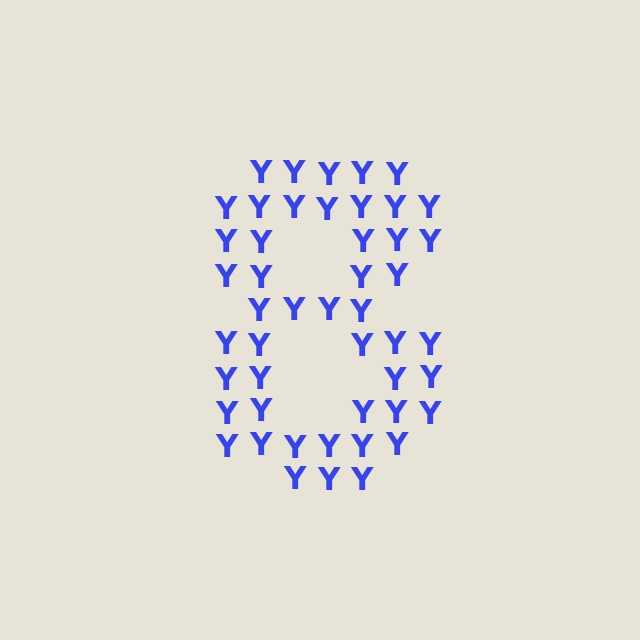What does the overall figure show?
The overall figure shows the digit 8.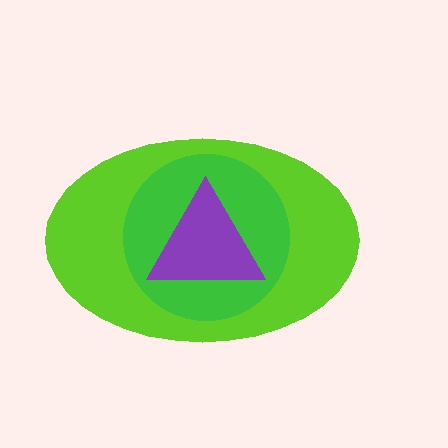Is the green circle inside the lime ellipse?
Yes.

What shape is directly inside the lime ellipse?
The green circle.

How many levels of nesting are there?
3.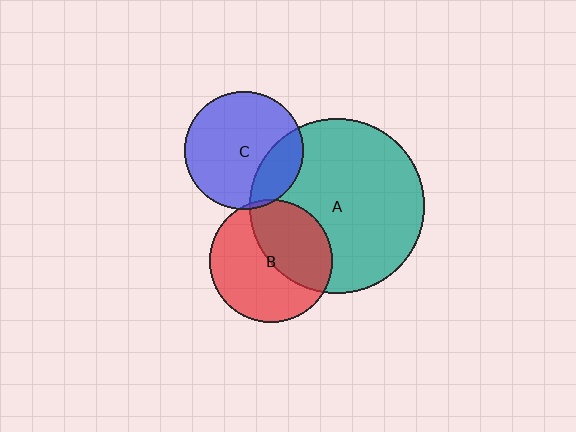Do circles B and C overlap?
Yes.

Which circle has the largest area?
Circle A (teal).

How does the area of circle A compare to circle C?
Approximately 2.2 times.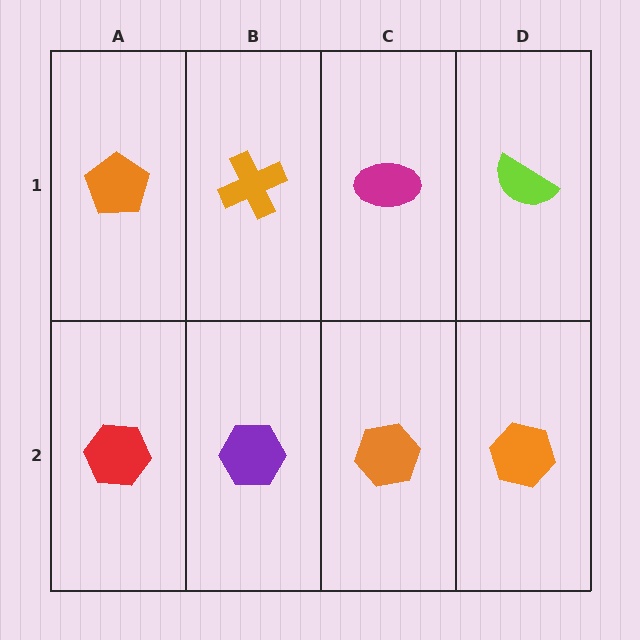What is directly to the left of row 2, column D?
An orange hexagon.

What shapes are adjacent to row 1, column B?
A purple hexagon (row 2, column B), an orange pentagon (row 1, column A), a magenta ellipse (row 1, column C).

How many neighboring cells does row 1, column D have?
2.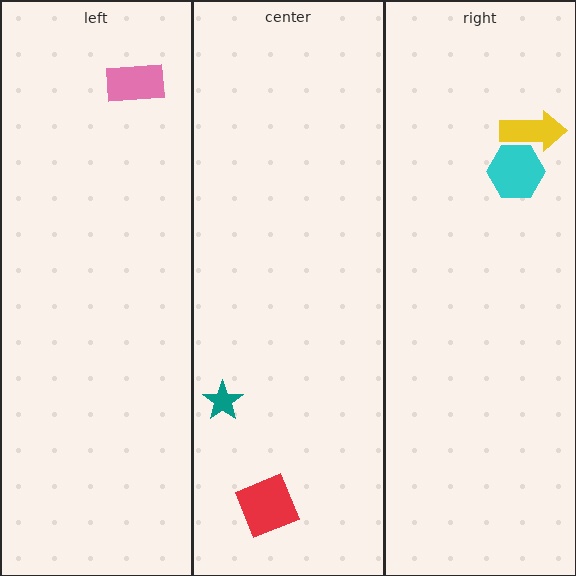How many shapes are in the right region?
2.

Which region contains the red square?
The center region.